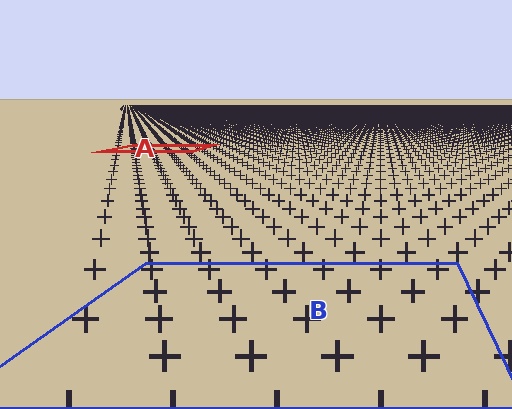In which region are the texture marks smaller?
The texture marks are smaller in region A, because it is farther away.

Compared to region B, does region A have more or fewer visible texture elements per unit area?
Region A has more texture elements per unit area — they are packed more densely because it is farther away.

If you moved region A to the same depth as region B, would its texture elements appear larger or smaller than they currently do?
They would appear larger. At a closer depth, the same texture elements are projected at a bigger on-screen size.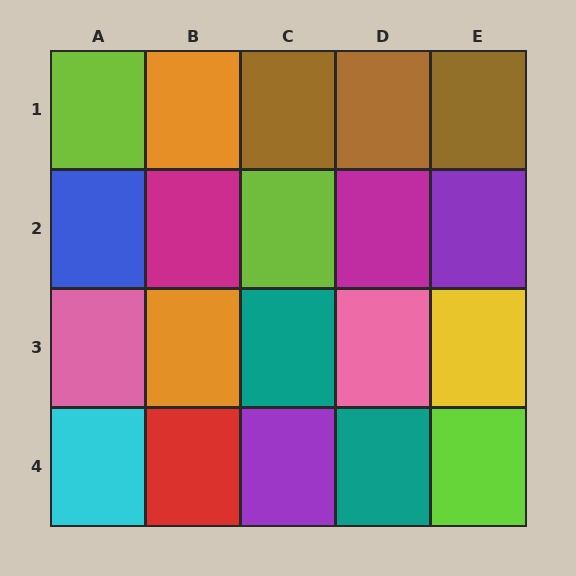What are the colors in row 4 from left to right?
Cyan, red, purple, teal, lime.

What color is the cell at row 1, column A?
Lime.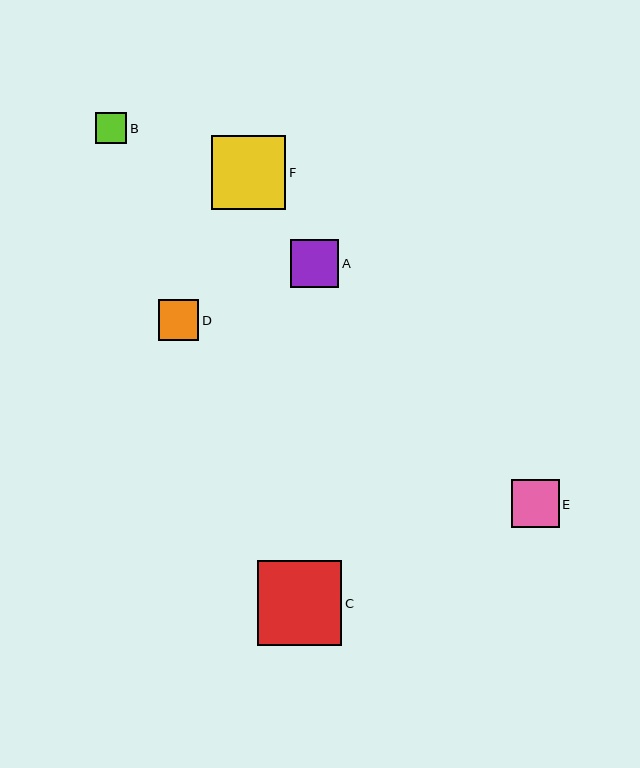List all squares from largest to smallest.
From largest to smallest: C, F, A, E, D, B.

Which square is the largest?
Square C is the largest with a size of approximately 85 pixels.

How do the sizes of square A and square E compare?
Square A and square E are approximately the same size.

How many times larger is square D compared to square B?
Square D is approximately 1.3 times the size of square B.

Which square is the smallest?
Square B is the smallest with a size of approximately 31 pixels.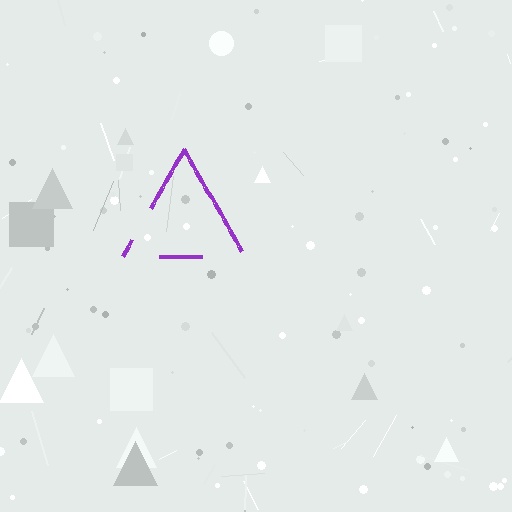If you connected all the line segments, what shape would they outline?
They would outline a triangle.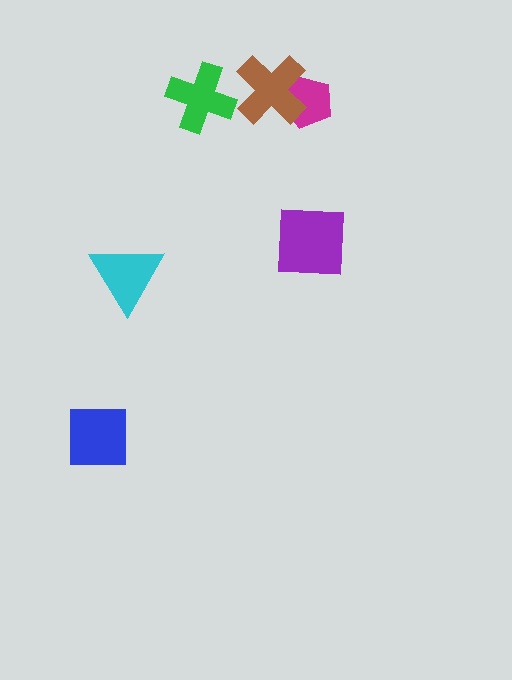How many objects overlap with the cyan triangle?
0 objects overlap with the cyan triangle.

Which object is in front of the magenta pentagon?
The brown cross is in front of the magenta pentagon.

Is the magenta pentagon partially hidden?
Yes, it is partially covered by another shape.